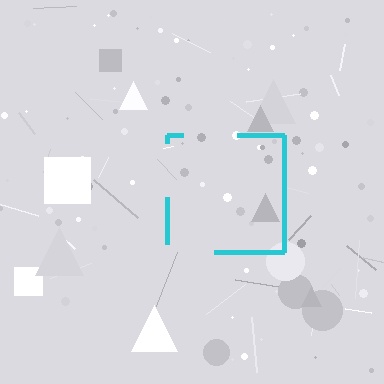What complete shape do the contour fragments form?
The contour fragments form a square.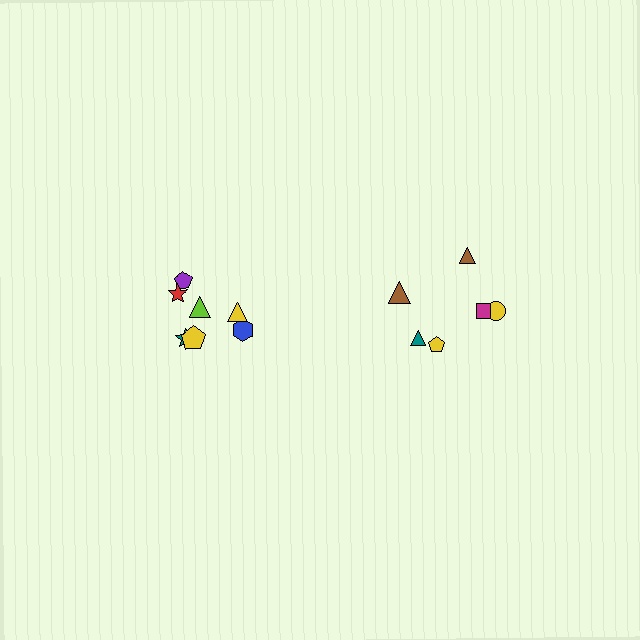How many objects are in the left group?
There are 8 objects.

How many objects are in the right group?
There are 6 objects.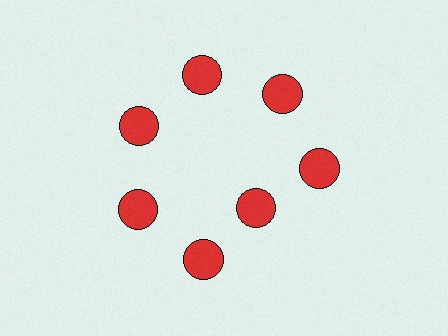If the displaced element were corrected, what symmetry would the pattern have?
It would have 7-fold rotational symmetry — the pattern would map onto itself every 51 degrees.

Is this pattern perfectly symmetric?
No. The 7 red circles are arranged in a ring, but one element near the 5 o'clock position is pulled inward toward the center, breaking the 7-fold rotational symmetry.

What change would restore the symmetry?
The symmetry would be restored by moving it outward, back onto the ring so that all 7 circles sit at equal angles and equal distance from the center.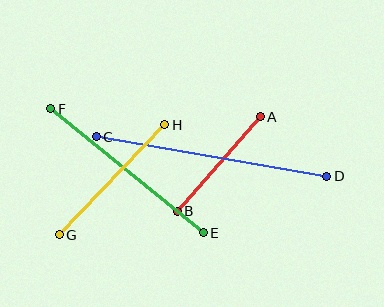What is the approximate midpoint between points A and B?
The midpoint is at approximately (219, 164) pixels.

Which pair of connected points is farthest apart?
Points C and D are farthest apart.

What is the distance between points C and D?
The distance is approximately 234 pixels.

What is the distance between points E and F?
The distance is approximately 197 pixels.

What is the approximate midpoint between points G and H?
The midpoint is at approximately (112, 180) pixels.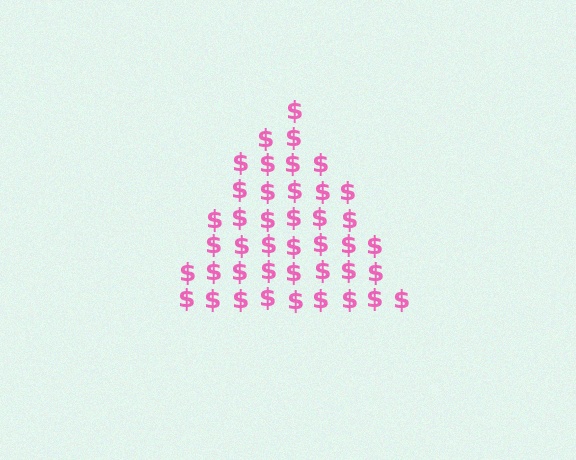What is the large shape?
The large shape is a triangle.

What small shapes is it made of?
It is made of small dollar signs.